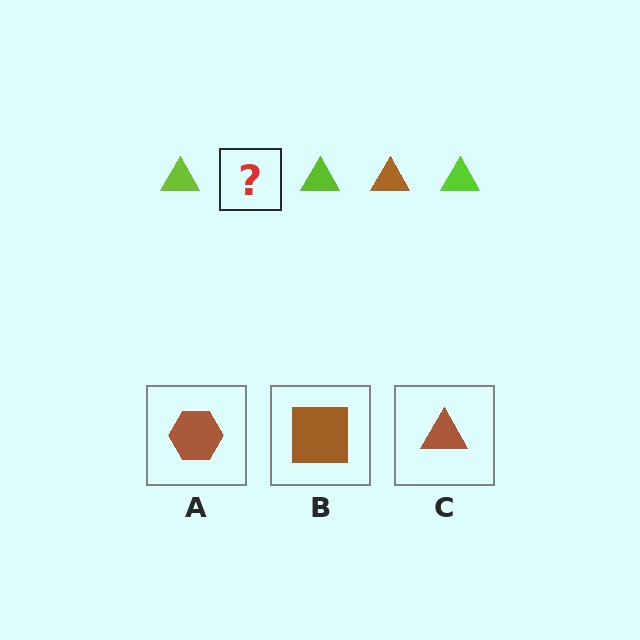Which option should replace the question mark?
Option C.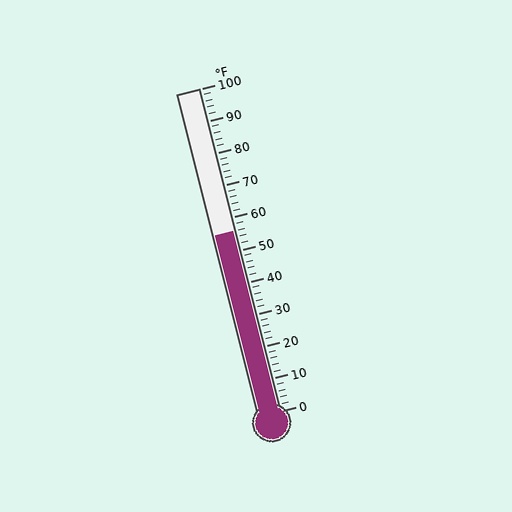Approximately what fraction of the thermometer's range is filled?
The thermometer is filled to approximately 55% of its range.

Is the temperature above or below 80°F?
The temperature is below 80°F.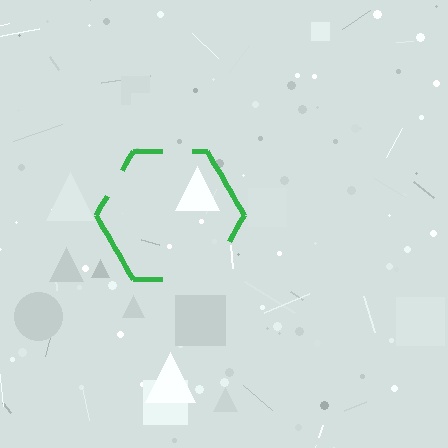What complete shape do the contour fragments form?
The contour fragments form a hexagon.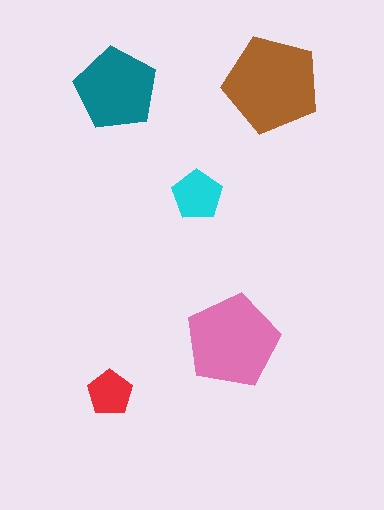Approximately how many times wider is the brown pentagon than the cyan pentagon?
About 2 times wider.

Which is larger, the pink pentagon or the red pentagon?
The pink one.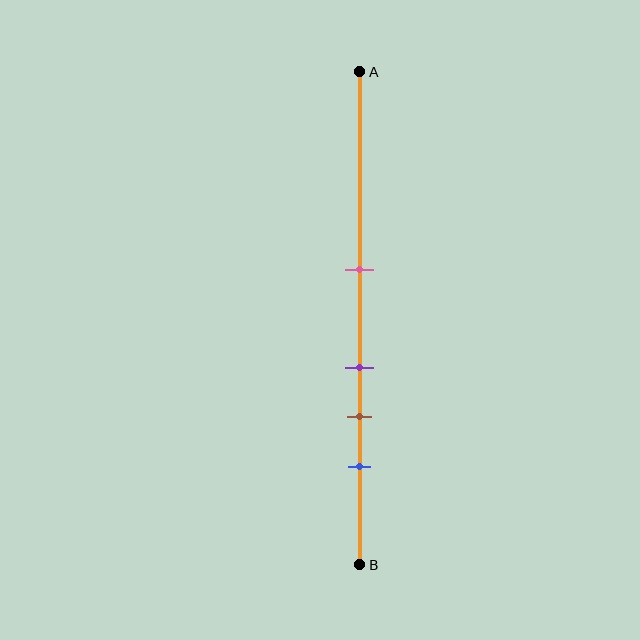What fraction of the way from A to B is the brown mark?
The brown mark is approximately 70% (0.7) of the way from A to B.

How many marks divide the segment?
There are 4 marks dividing the segment.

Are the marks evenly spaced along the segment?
No, the marks are not evenly spaced.